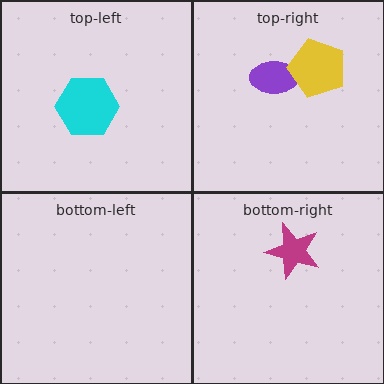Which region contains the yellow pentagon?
The top-right region.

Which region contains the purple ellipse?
The top-right region.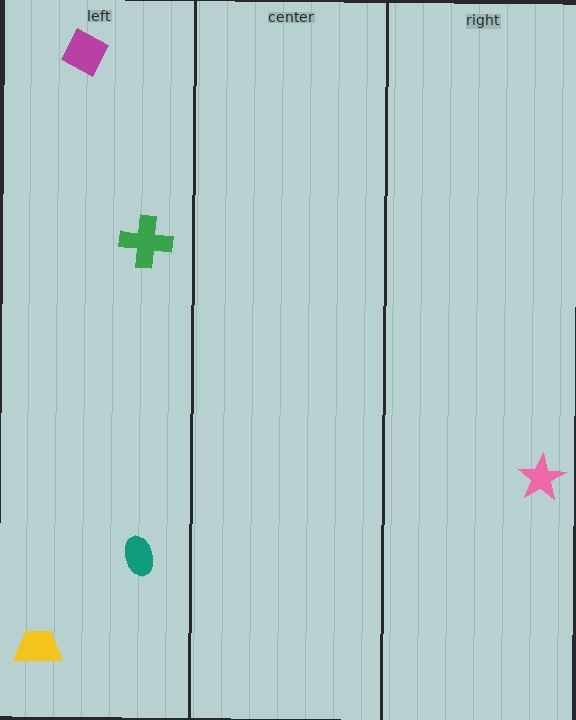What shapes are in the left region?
The teal ellipse, the green cross, the magenta diamond, the yellow trapezoid.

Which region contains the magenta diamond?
The left region.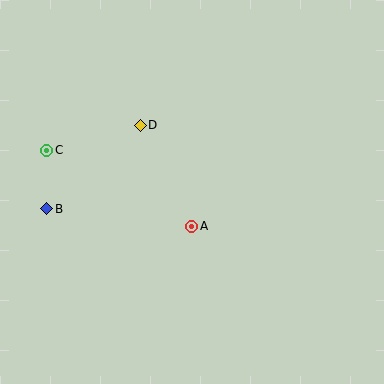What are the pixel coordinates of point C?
Point C is at (47, 150).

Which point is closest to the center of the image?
Point A at (192, 226) is closest to the center.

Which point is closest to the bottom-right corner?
Point A is closest to the bottom-right corner.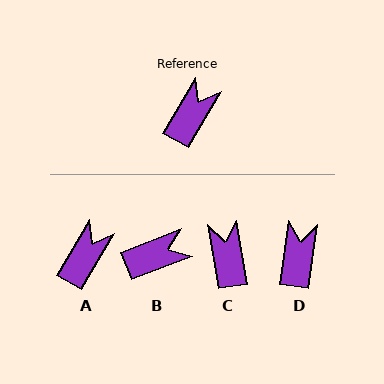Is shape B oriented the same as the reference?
No, it is off by about 38 degrees.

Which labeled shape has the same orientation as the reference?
A.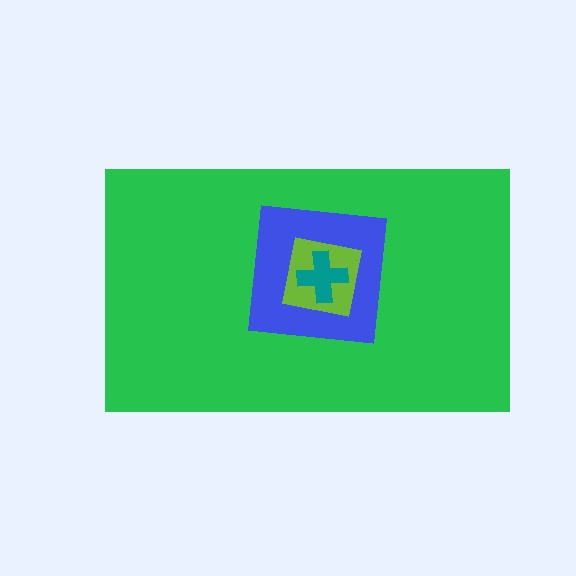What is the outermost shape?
The green rectangle.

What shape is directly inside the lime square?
The teal cross.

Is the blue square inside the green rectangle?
Yes.